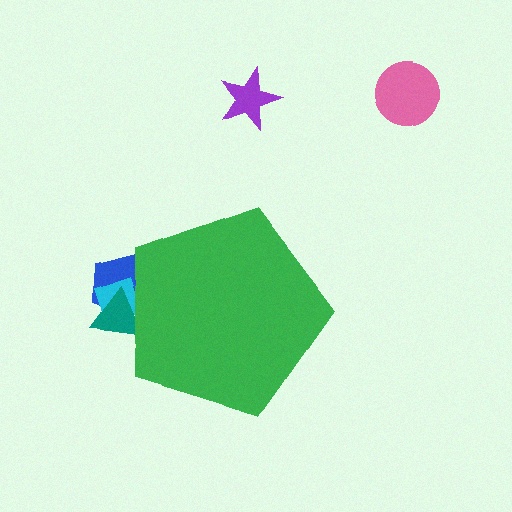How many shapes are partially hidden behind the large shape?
3 shapes are partially hidden.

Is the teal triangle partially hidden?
Yes, the teal triangle is partially hidden behind the green pentagon.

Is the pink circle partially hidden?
No, the pink circle is fully visible.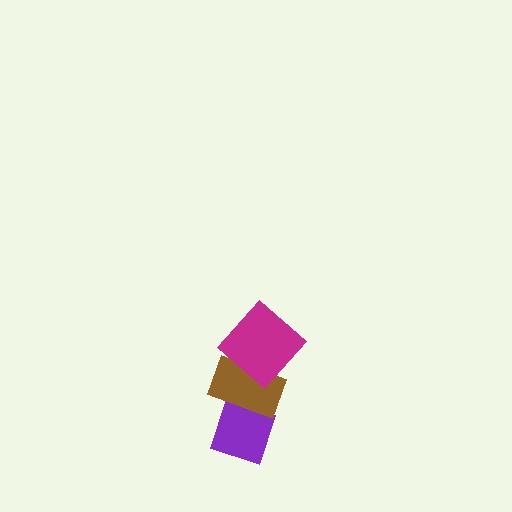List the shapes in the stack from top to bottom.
From top to bottom: the magenta diamond, the brown rectangle, the purple diamond.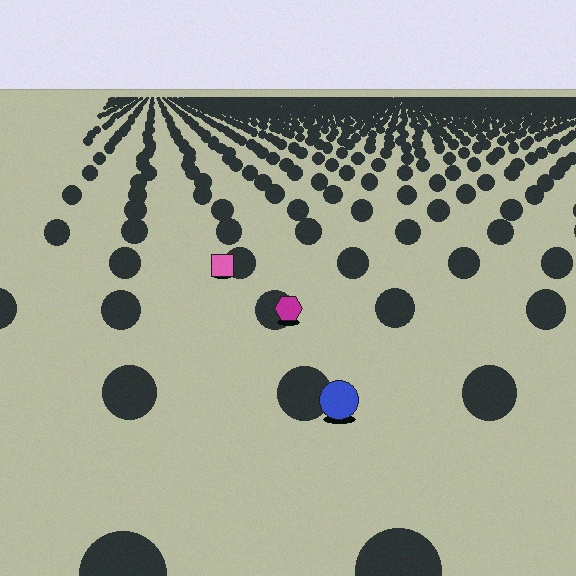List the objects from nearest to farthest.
From nearest to farthest: the blue circle, the magenta hexagon, the pink square.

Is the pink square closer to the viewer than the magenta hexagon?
No. The magenta hexagon is closer — you can tell from the texture gradient: the ground texture is coarser near it.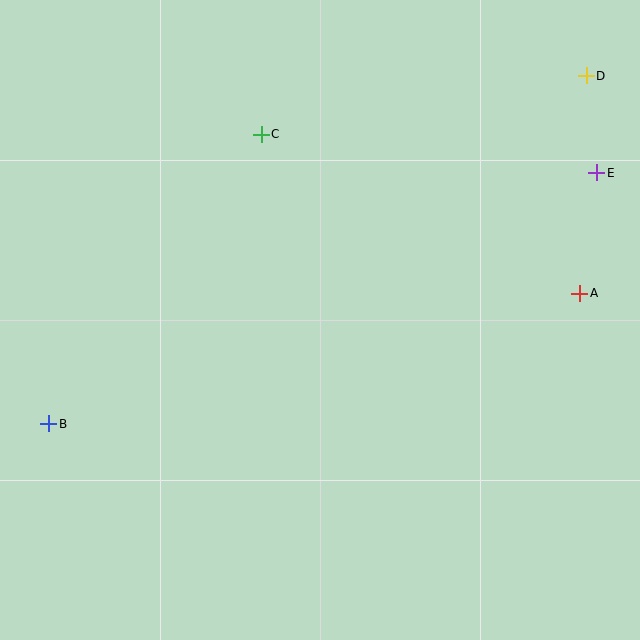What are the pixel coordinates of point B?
Point B is at (49, 424).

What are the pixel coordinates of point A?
Point A is at (580, 293).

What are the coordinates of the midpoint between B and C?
The midpoint between B and C is at (155, 279).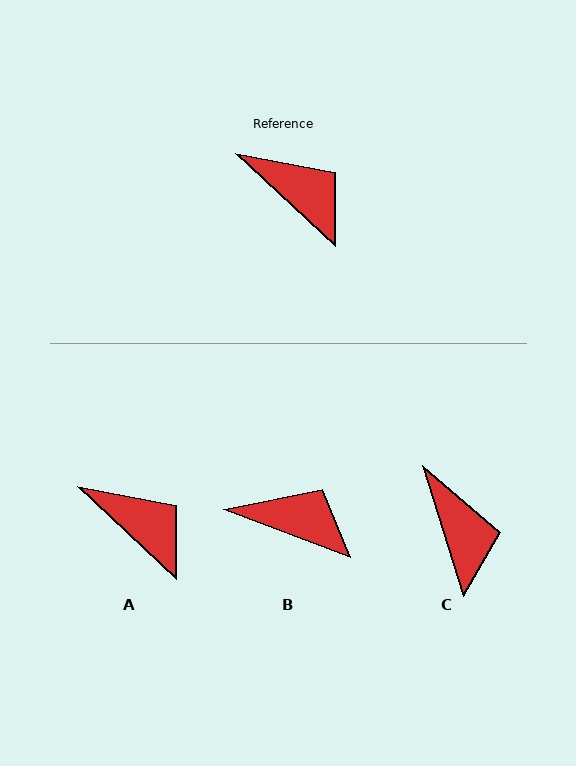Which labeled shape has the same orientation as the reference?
A.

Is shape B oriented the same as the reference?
No, it is off by about 22 degrees.